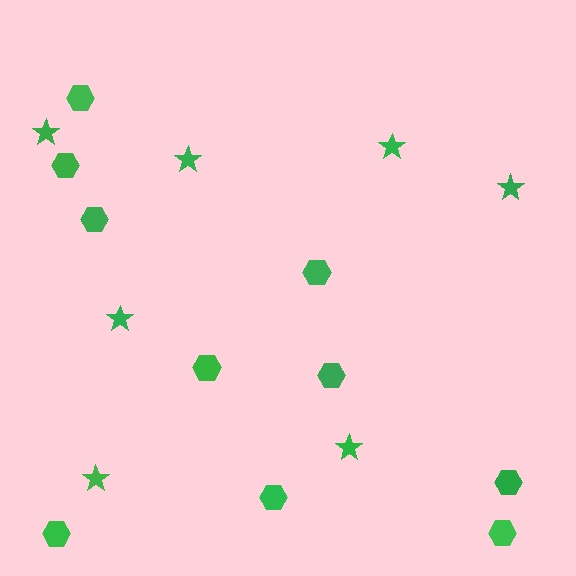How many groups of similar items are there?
There are 2 groups: one group of stars (7) and one group of hexagons (10).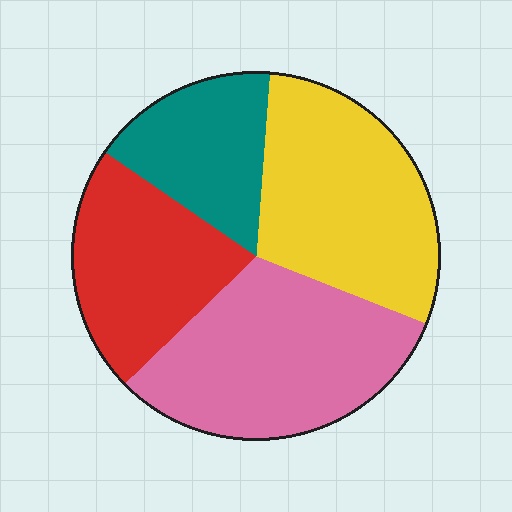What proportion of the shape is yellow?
Yellow takes up about one third (1/3) of the shape.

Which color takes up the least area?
Teal, at roughly 15%.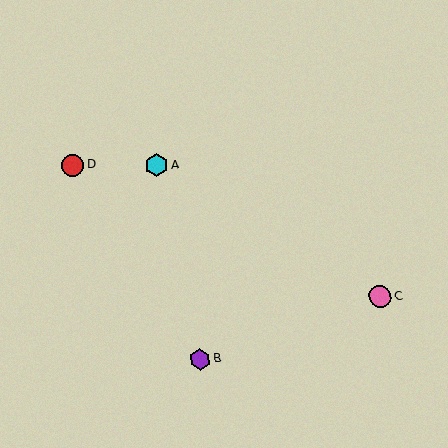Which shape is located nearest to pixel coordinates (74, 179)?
The red circle (labeled D) at (73, 165) is nearest to that location.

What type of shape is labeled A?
Shape A is a cyan hexagon.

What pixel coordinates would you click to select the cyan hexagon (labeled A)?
Click at (156, 165) to select the cyan hexagon A.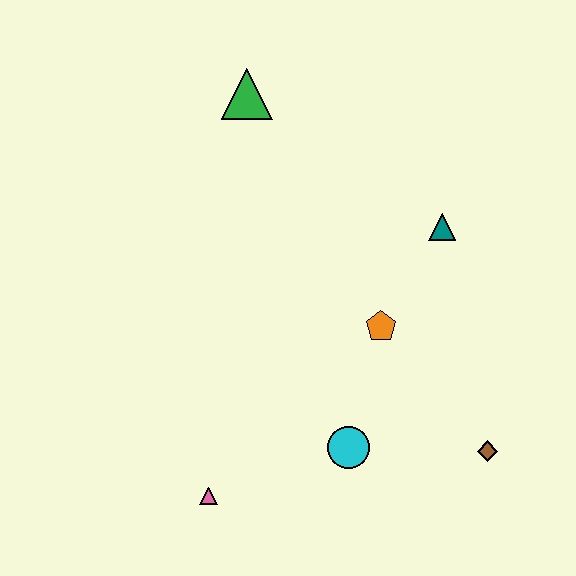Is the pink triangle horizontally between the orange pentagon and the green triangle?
No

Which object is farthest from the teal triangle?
The pink triangle is farthest from the teal triangle.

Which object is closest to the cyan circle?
The orange pentagon is closest to the cyan circle.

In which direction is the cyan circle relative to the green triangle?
The cyan circle is below the green triangle.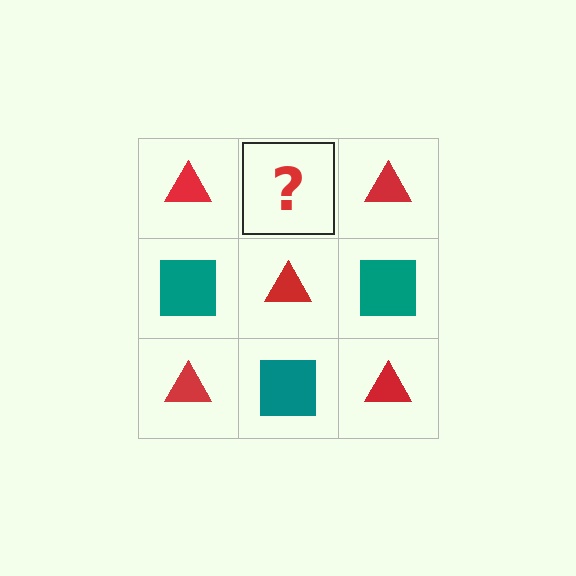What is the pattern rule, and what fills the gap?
The rule is that it alternates red triangle and teal square in a checkerboard pattern. The gap should be filled with a teal square.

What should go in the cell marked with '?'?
The missing cell should contain a teal square.